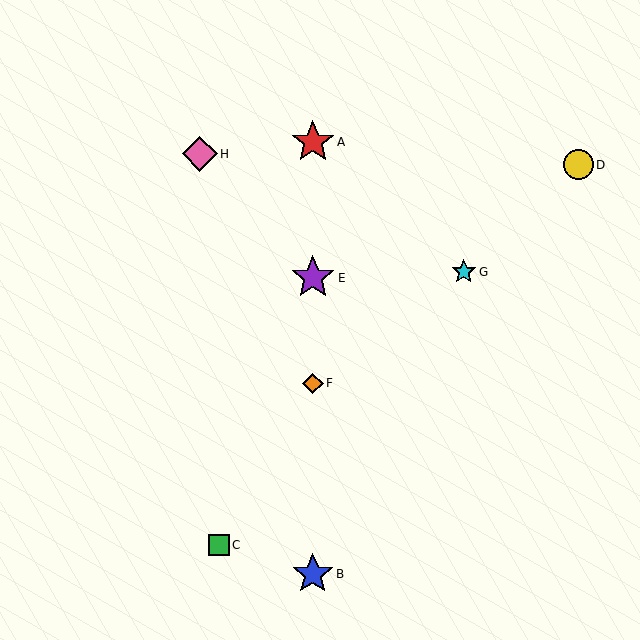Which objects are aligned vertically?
Objects A, B, E, F are aligned vertically.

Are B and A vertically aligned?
Yes, both are at x≈313.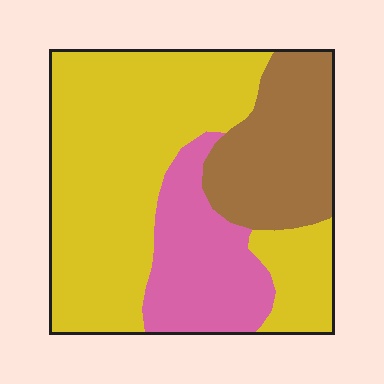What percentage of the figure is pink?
Pink covers roughly 20% of the figure.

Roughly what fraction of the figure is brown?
Brown takes up less than a quarter of the figure.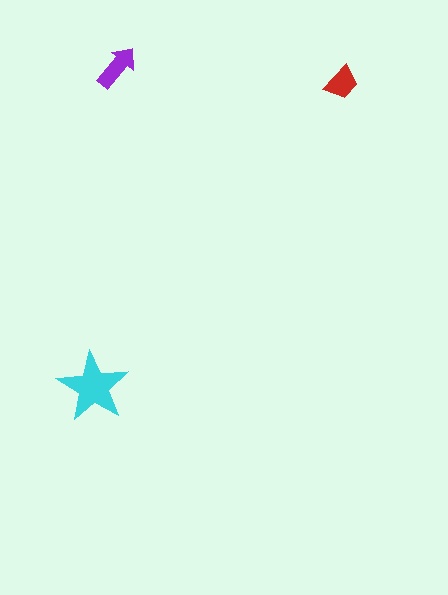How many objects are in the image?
There are 3 objects in the image.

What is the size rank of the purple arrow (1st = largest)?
2nd.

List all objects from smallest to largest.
The red trapezoid, the purple arrow, the cyan star.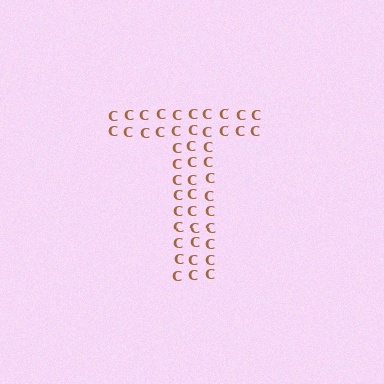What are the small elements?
The small elements are letter C's.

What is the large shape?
The large shape is the letter T.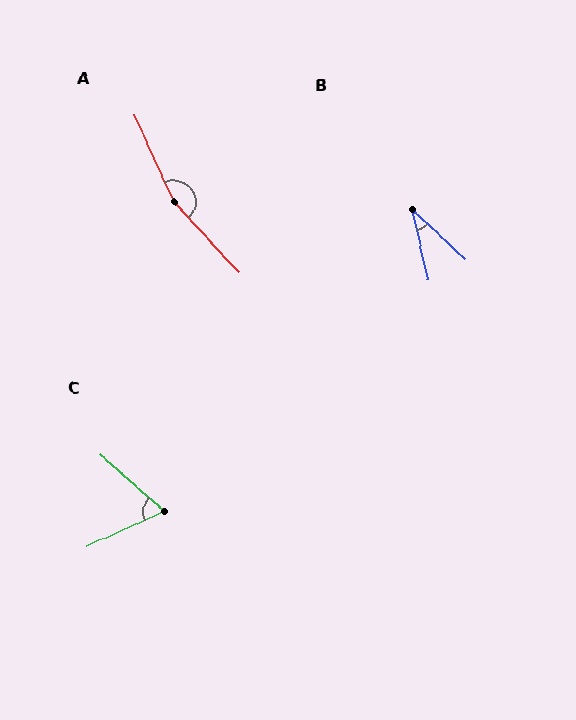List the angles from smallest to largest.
B (34°), C (66°), A (162°).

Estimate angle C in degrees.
Approximately 66 degrees.